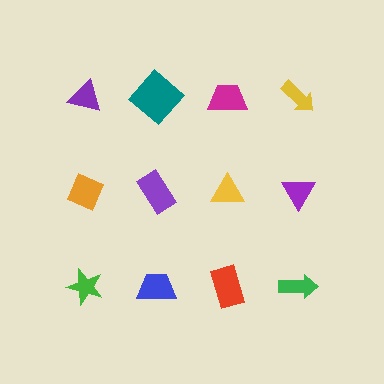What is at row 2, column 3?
A yellow triangle.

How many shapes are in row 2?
4 shapes.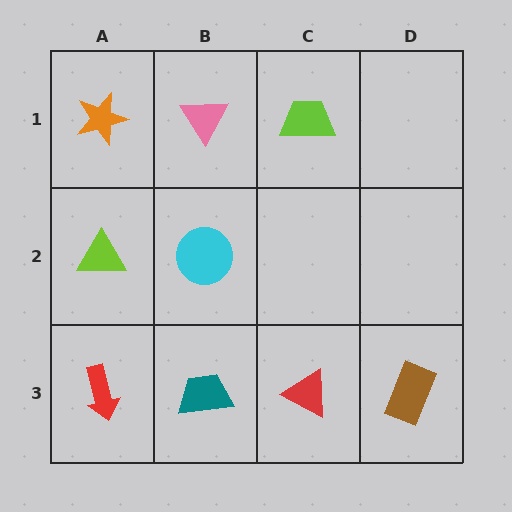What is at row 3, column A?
A red arrow.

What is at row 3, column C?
A red triangle.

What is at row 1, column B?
A pink triangle.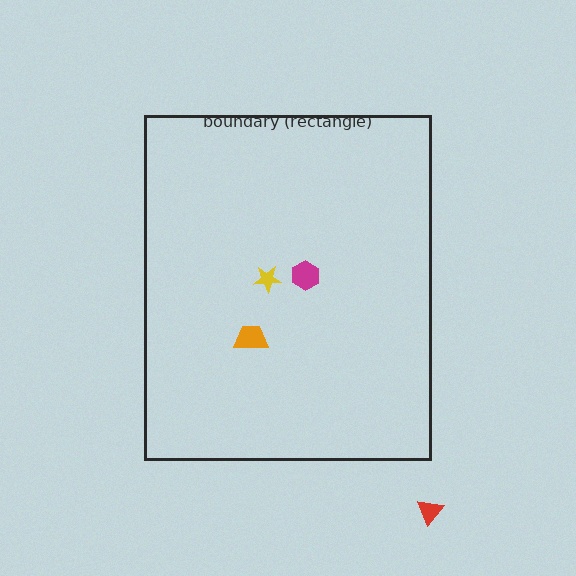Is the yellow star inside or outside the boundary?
Inside.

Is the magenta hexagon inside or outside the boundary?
Inside.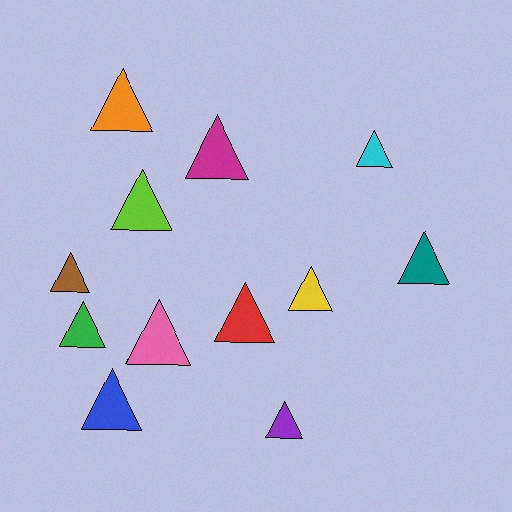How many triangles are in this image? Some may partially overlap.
There are 12 triangles.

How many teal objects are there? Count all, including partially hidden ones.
There is 1 teal object.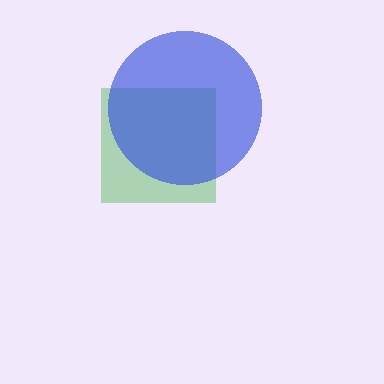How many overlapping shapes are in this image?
There are 2 overlapping shapes in the image.